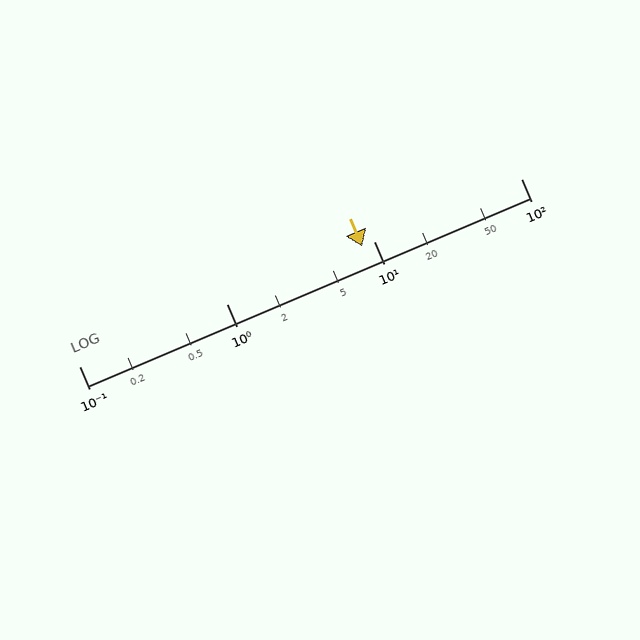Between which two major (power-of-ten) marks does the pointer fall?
The pointer is between 1 and 10.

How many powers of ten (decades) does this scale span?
The scale spans 3 decades, from 0.1 to 100.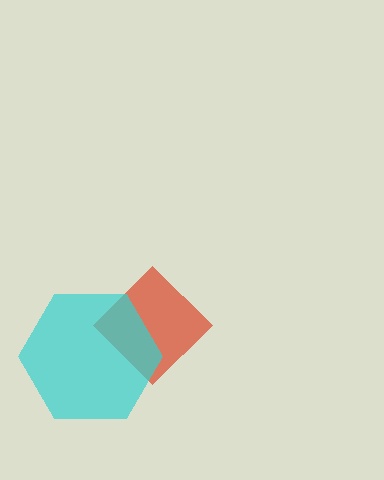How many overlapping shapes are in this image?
There are 2 overlapping shapes in the image.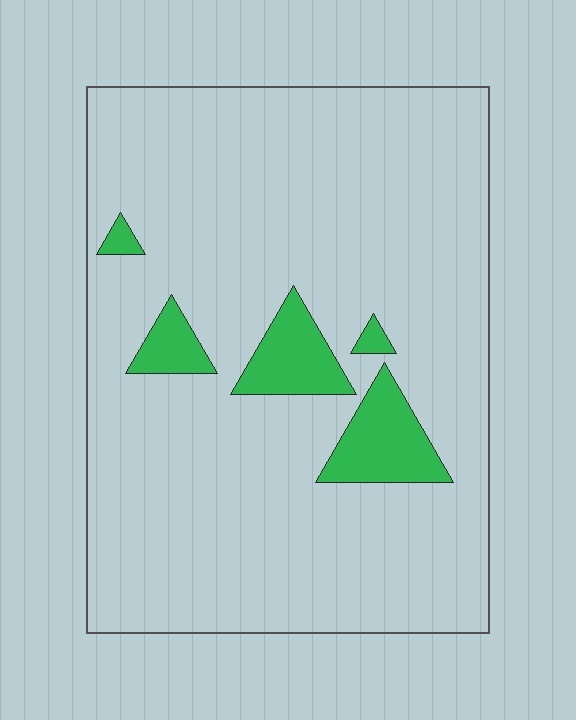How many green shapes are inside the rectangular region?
5.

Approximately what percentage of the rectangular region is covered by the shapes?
Approximately 10%.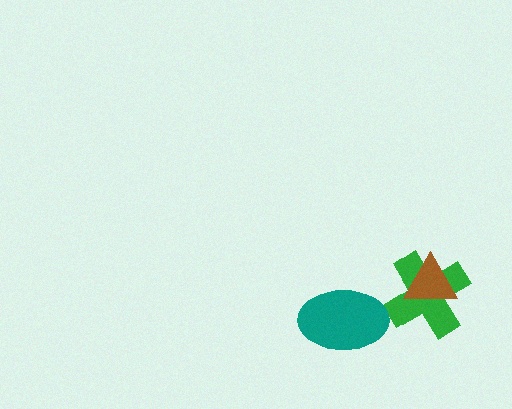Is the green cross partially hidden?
Yes, it is partially covered by another shape.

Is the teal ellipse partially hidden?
No, no other shape covers it.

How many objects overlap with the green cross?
1 object overlaps with the green cross.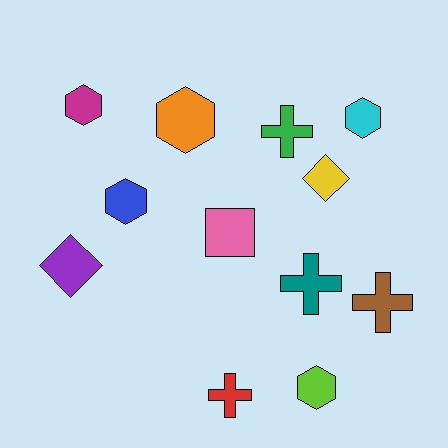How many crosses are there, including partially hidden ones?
There are 4 crosses.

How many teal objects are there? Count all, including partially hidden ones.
There is 1 teal object.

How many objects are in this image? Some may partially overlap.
There are 12 objects.